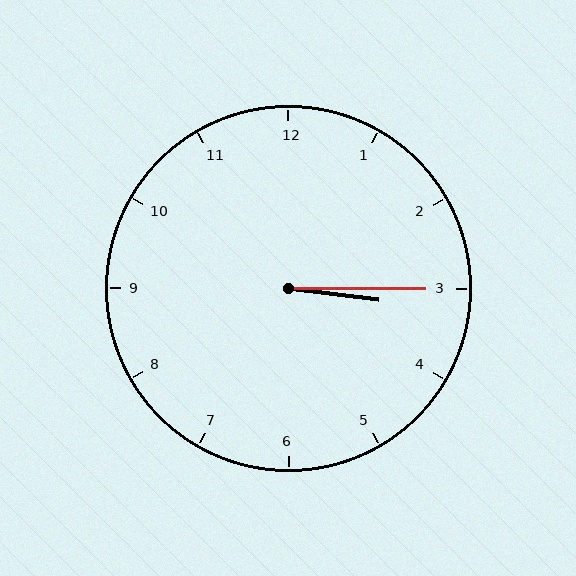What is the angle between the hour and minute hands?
Approximately 8 degrees.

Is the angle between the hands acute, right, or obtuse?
It is acute.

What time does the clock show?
3:15.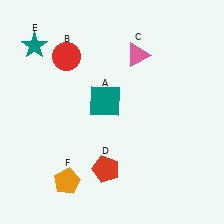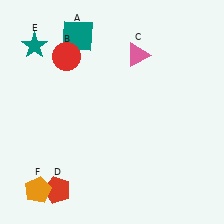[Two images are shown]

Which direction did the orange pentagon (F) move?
The orange pentagon (F) moved left.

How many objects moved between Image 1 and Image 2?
3 objects moved between the two images.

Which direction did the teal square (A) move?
The teal square (A) moved up.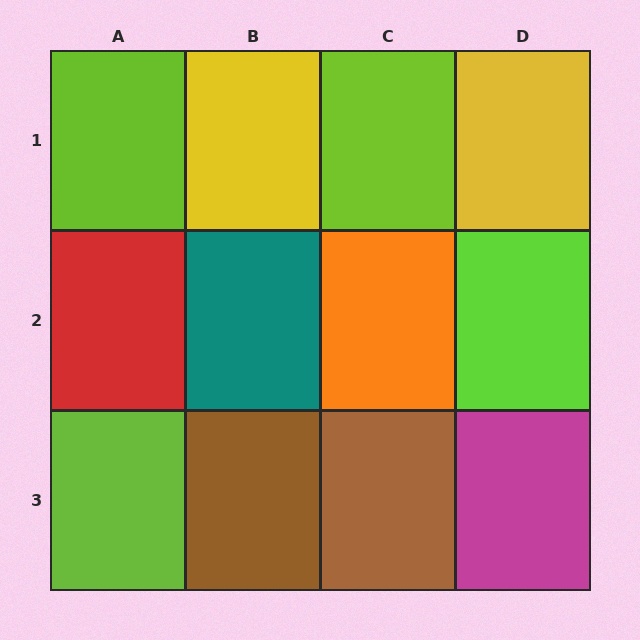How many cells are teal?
1 cell is teal.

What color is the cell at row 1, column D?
Yellow.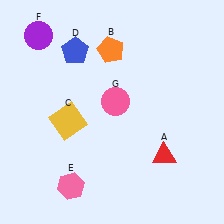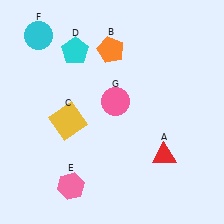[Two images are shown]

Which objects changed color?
D changed from blue to cyan. F changed from purple to cyan.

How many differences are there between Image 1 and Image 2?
There are 2 differences between the two images.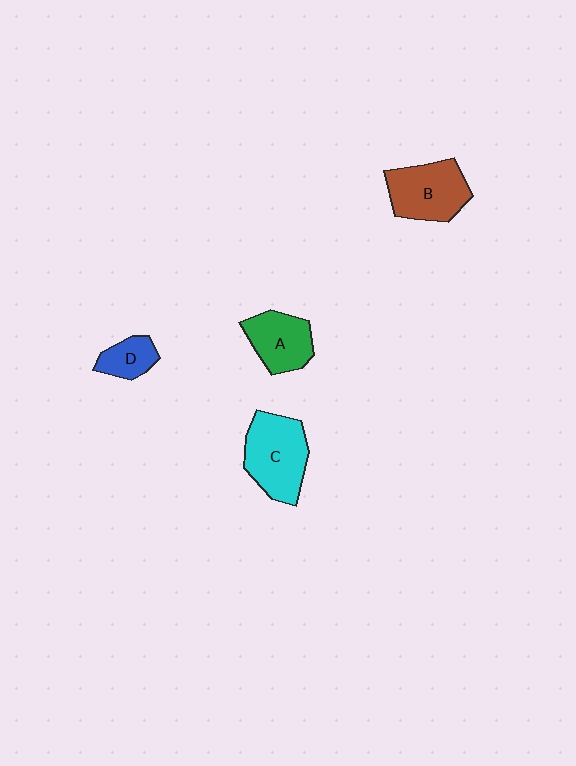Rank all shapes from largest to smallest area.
From largest to smallest: C (cyan), B (brown), A (green), D (blue).